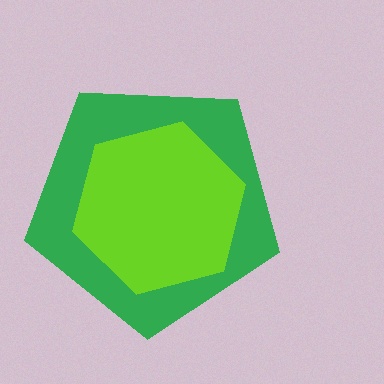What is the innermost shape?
The lime hexagon.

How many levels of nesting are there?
2.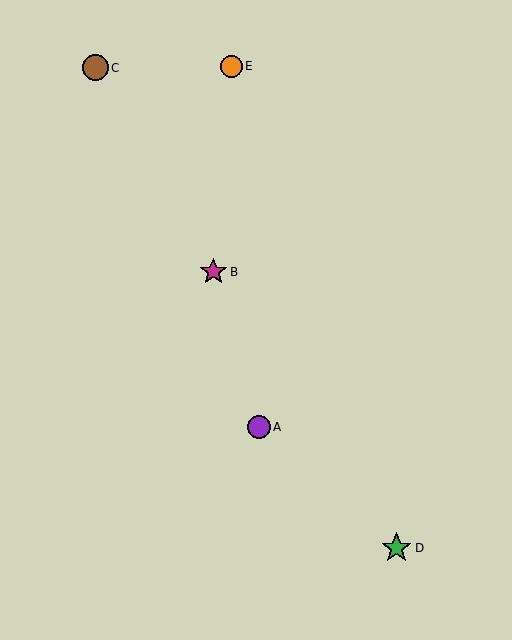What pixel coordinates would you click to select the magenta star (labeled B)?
Click at (213, 272) to select the magenta star B.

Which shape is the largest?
The green star (labeled D) is the largest.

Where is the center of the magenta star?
The center of the magenta star is at (213, 272).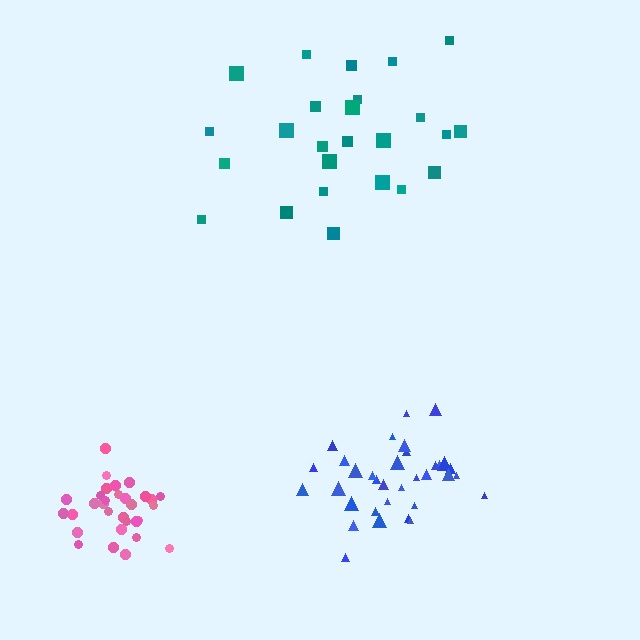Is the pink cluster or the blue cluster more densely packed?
Pink.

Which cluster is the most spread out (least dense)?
Teal.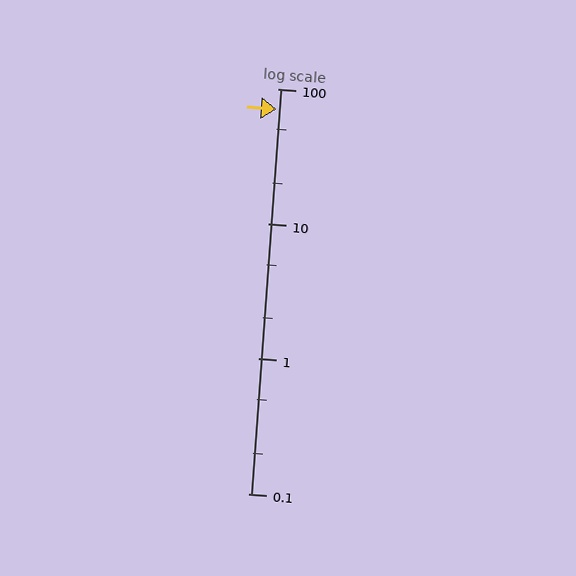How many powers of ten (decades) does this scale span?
The scale spans 3 decades, from 0.1 to 100.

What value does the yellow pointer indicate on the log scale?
The pointer indicates approximately 70.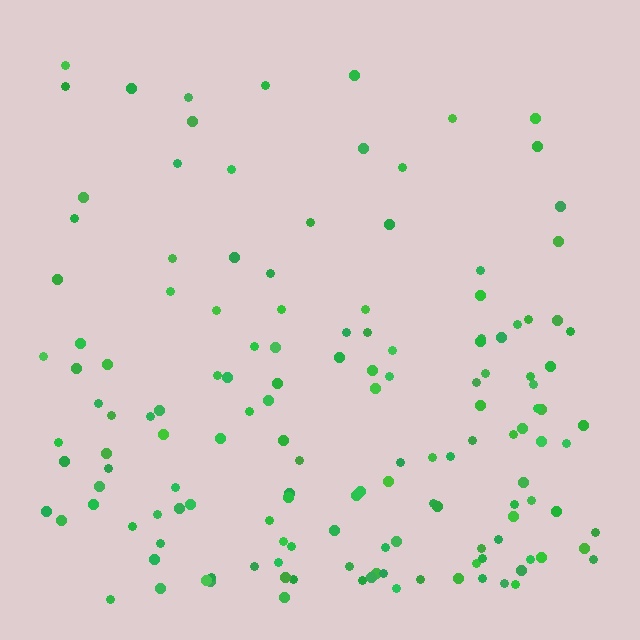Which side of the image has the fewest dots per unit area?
The top.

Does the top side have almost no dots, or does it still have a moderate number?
Still a moderate number, just noticeably fewer than the bottom.